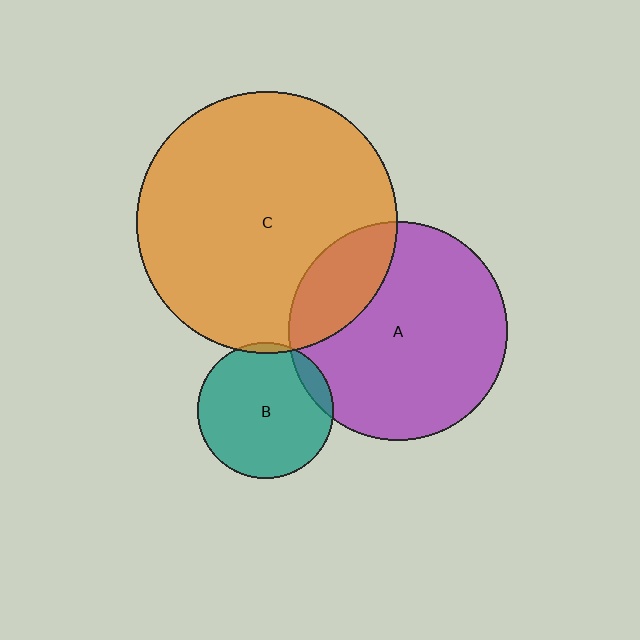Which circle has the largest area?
Circle C (orange).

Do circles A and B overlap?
Yes.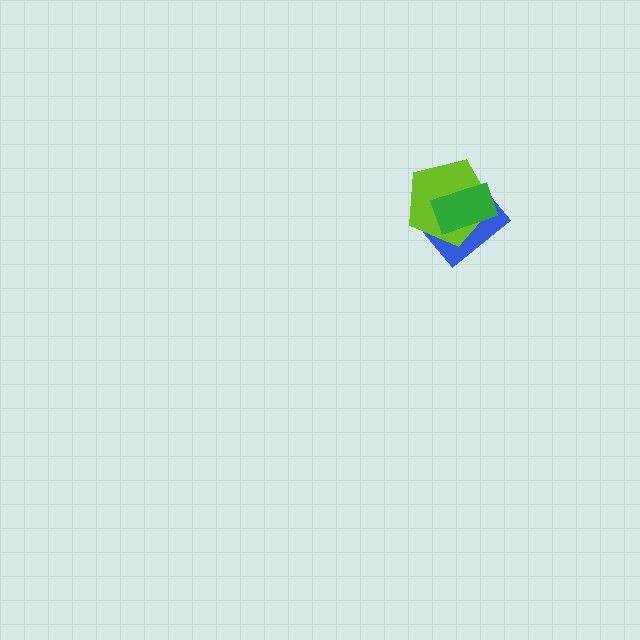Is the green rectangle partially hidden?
No, no other shape covers it.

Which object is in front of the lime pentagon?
The green rectangle is in front of the lime pentagon.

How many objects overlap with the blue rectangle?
2 objects overlap with the blue rectangle.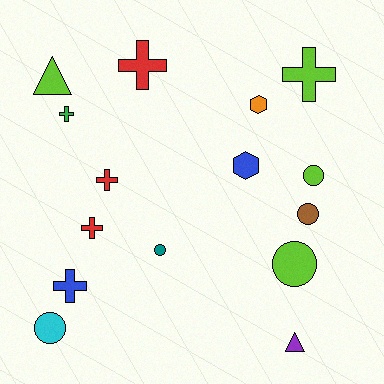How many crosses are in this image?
There are 6 crosses.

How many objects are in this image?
There are 15 objects.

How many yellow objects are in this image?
There are no yellow objects.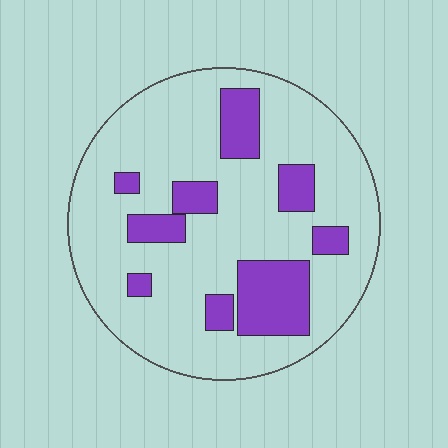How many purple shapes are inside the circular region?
9.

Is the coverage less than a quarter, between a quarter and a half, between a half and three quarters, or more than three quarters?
Less than a quarter.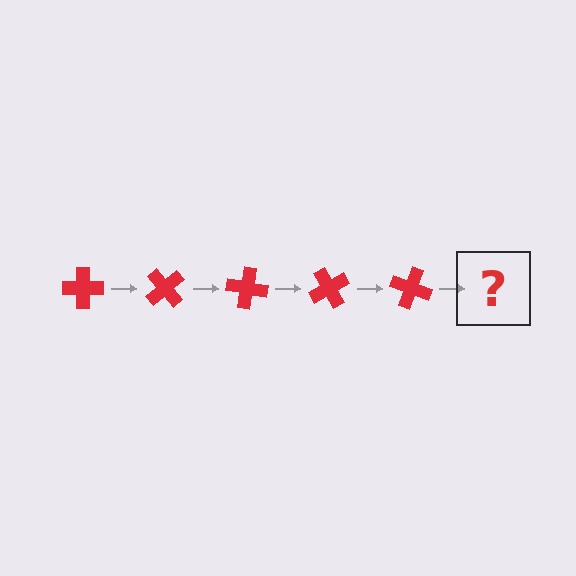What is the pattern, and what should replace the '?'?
The pattern is that the cross rotates 50 degrees each step. The '?' should be a red cross rotated 250 degrees.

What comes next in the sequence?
The next element should be a red cross rotated 250 degrees.